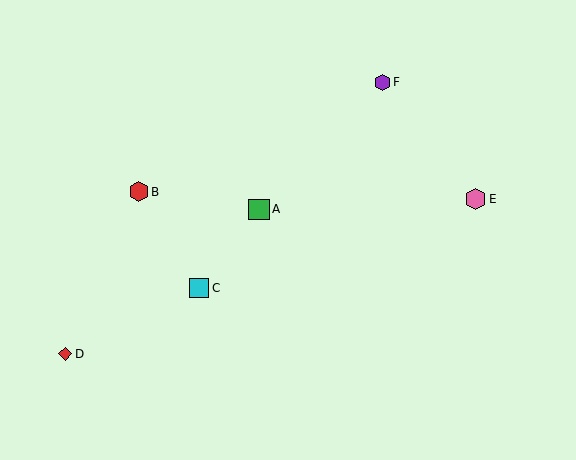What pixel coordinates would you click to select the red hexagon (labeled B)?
Click at (139, 192) to select the red hexagon B.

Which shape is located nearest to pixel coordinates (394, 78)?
The purple hexagon (labeled F) at (382, 82) is nearest to that location.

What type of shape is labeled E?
Shape E is a pink hexagon.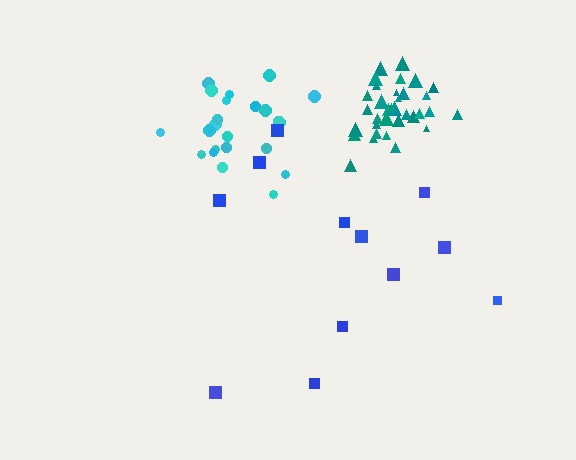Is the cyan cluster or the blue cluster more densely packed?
Cyan.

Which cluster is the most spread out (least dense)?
Blue.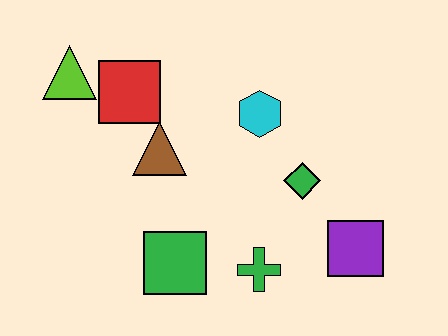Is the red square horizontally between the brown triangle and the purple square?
No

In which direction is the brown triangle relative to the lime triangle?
The brown triangle is to the right of the lime triangle.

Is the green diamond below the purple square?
No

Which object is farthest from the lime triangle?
The purple square is farthest from the lime triangle.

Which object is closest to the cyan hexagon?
The green diamond is closest to the cyan hexagon.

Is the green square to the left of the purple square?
Yes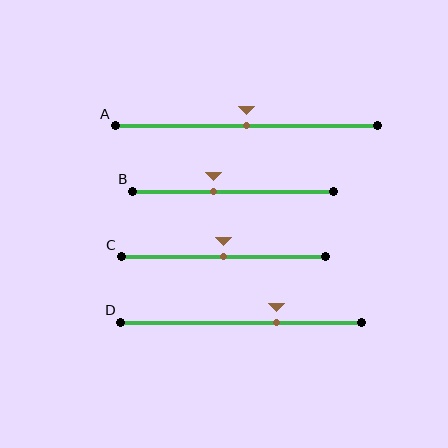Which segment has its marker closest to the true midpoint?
Segment A has its marker closest to the true midpoint.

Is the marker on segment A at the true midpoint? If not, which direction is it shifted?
Yes, the marker on segment A is at the true midpoint.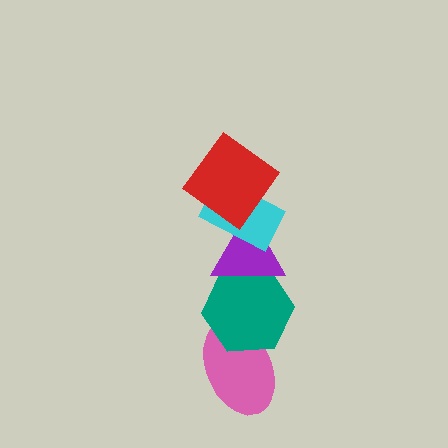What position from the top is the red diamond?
The red diamond is 1st from the top.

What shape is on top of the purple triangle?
The cyan rectangle is on top of the purple triangle.